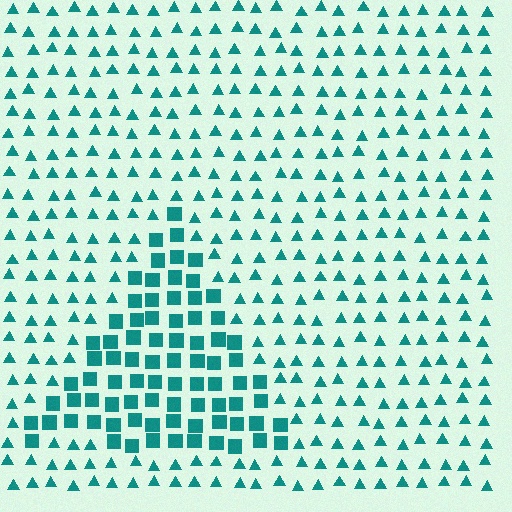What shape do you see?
I see a triangle.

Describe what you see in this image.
The image is filled with small teal elements arranged in a uniform grid. A triangle-shaped region contains squares, while the surrounding area contains triangles. The boundary is defined purely by the change in element shape.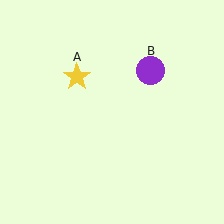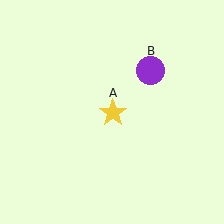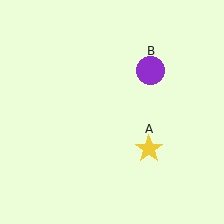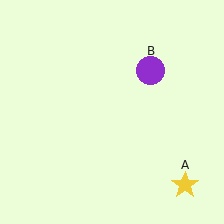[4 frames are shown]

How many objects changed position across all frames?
1 object changed position: yellow star (object A).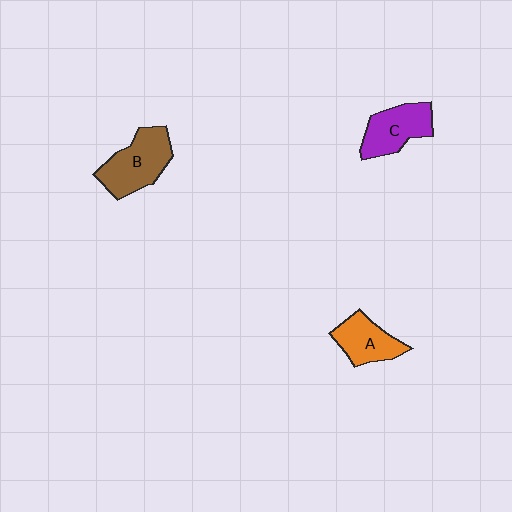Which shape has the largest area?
Shape B (brown).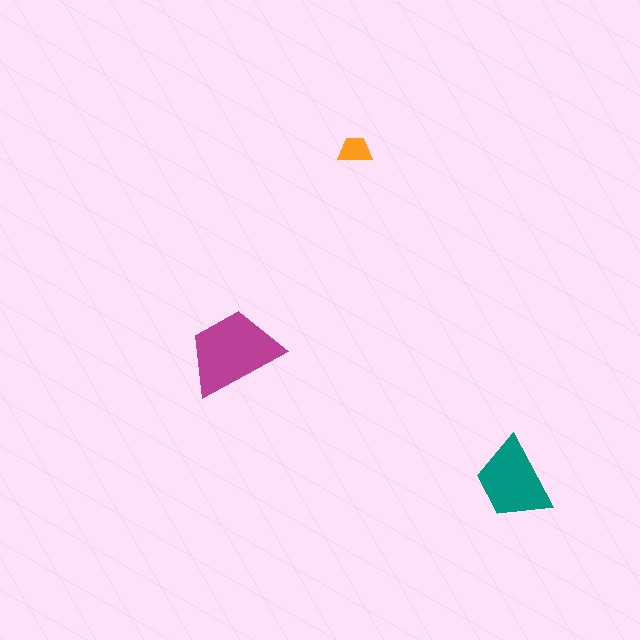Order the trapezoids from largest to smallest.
the magenta one, the teal one, the orange one.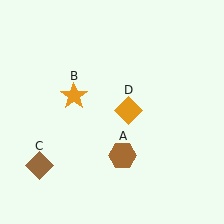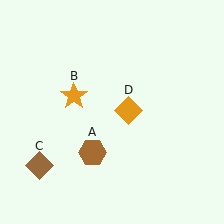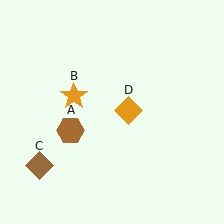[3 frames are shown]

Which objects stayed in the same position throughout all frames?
Orange star (object B) and brown diamond (object C) and orange diamond (object D) remained stationary.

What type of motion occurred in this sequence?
The brown hexagon (object A) rotated clockwise around the center of the scene.